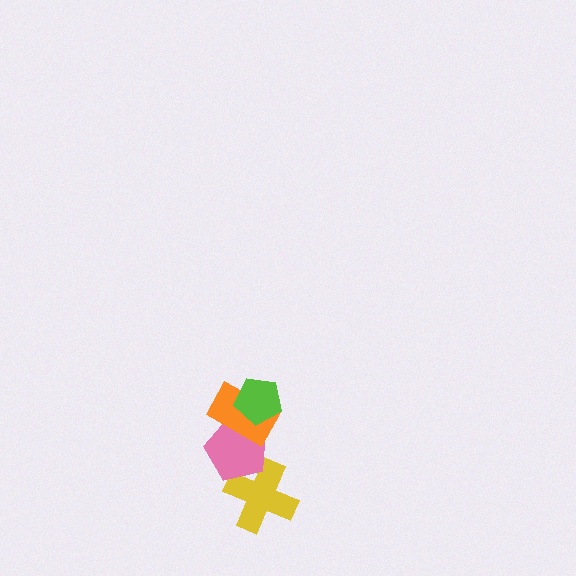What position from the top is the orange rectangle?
The orange rectangle is 2nd from the top.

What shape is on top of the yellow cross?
The pink pentagon is on top of the yellow cross.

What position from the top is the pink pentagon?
The pink pentagon is 3rd from the top.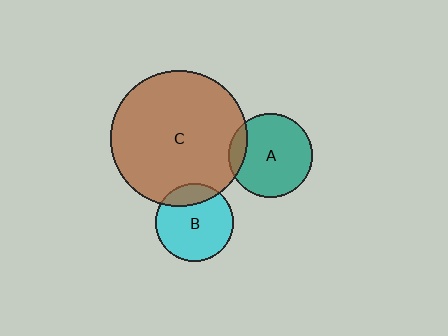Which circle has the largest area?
Circle C (brown).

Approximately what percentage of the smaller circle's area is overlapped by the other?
Approximately 10%.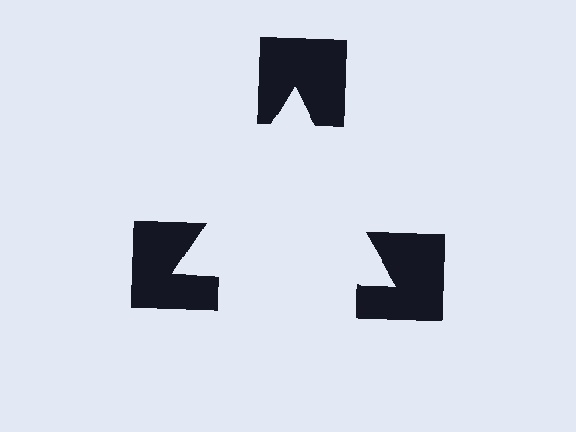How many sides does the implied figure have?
3 sides.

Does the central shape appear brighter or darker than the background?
It typically appears slightly brighter than the background, even though no actual brightness change is drawn.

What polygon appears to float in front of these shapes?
An illusory triangle — its edges are inferred from the aligned wedge cuts in the notched squares, not physically drawn.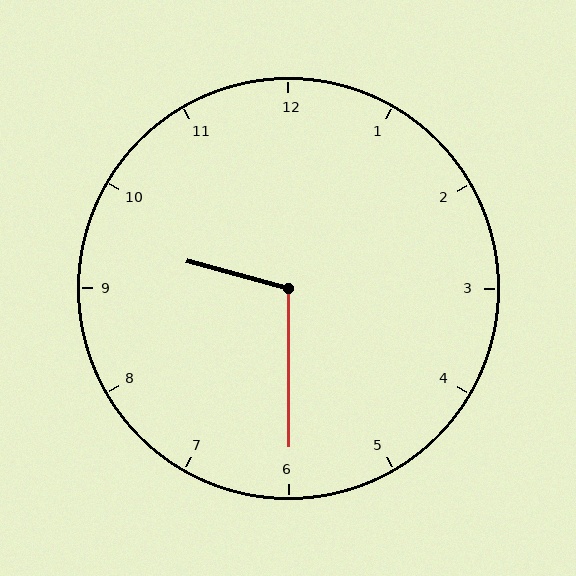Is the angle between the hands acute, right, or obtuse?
It is obtuse.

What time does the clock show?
9:30.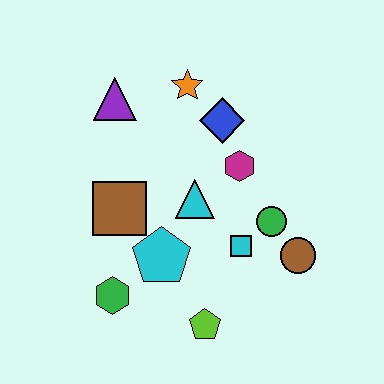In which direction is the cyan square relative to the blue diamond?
The cyan square is below the blue diamond.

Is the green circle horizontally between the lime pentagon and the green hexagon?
No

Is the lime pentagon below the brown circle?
Yes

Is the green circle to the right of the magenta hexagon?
Yes